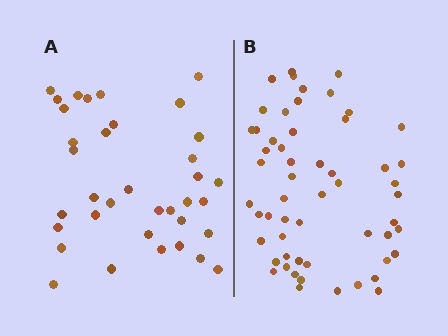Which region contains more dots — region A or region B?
Region B (the right region) has more dots.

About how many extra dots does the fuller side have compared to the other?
Region B has approximately 20 more dots than region A.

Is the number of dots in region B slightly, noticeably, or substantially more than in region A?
Region B has substantially more. The ratio is roughly 1.6 to 1.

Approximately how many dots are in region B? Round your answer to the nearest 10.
About 60 dots. (The exact count is 56, which rounds to 60.)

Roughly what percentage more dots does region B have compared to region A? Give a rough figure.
About 55% more.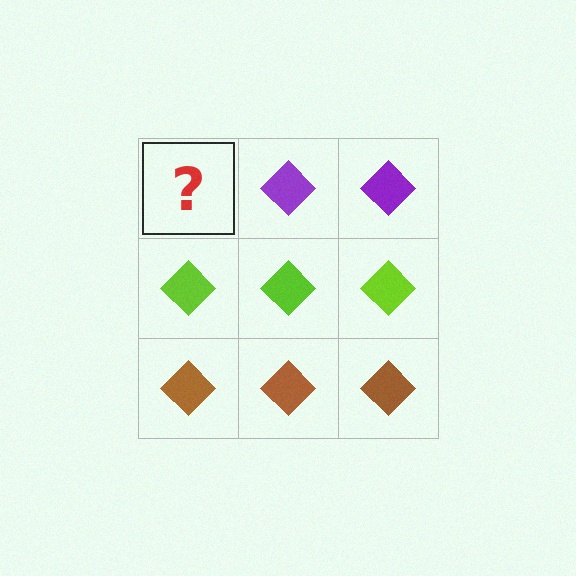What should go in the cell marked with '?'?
The missing cell should contain a purple diamond.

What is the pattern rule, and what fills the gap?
The rule is that each row has a consistent color. The gap should be filled with a purple diamond.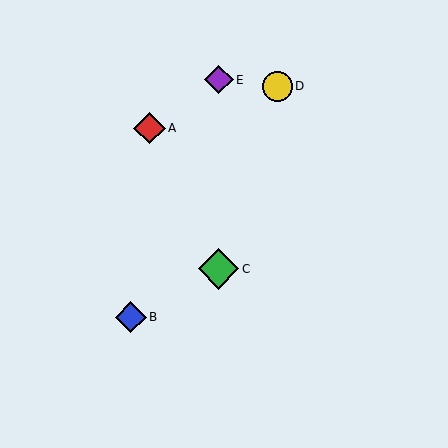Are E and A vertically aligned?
No, E is at x≈219 and A is at x≈150.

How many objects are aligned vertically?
2 objects (C, E) are aligned vertically.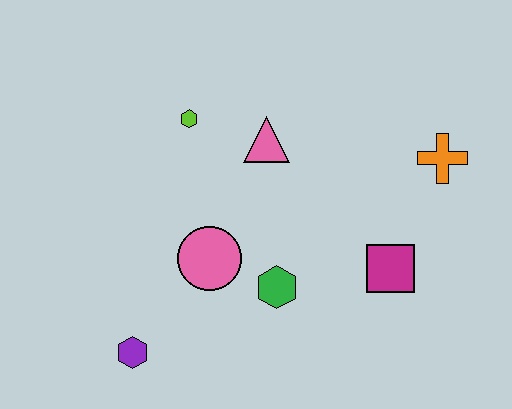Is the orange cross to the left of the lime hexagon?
No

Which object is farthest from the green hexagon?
The orange cross is farthest from the green hexagon.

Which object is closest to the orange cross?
The magenta square is closest to the orange cross.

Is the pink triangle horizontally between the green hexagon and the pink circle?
Yes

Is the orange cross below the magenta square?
No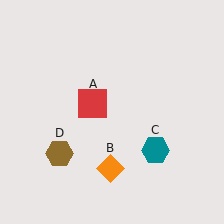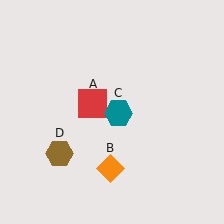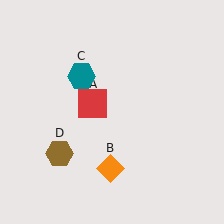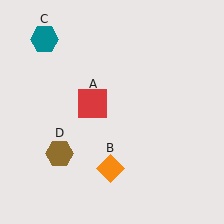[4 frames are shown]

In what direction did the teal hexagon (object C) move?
The teal hexagon (object C) moved up and to the left.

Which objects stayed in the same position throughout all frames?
Red square (object A) and orange diamond (object B) and brown hexagon (object D) remained stationary.